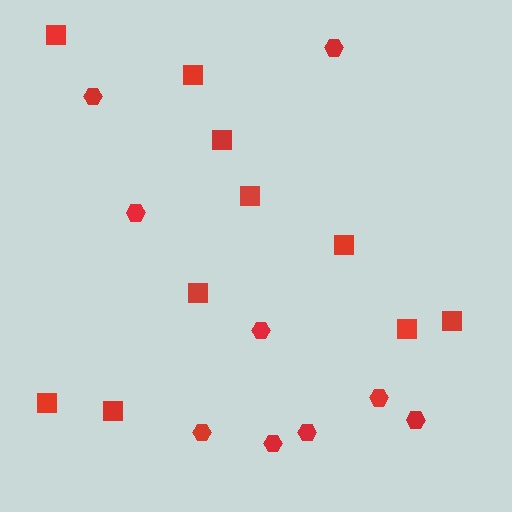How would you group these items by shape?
There are 2 groups: one group of hexagons (9) and one group of squares (10).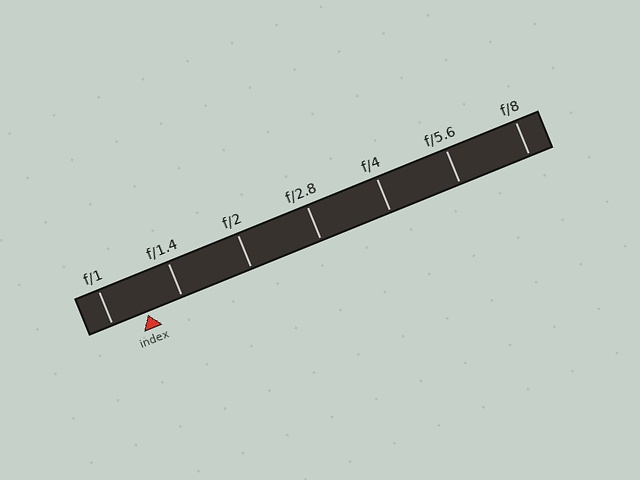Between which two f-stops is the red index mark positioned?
The index mark is between f/1 and f/1.4.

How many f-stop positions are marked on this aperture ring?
There are 7 f-stop positions marked.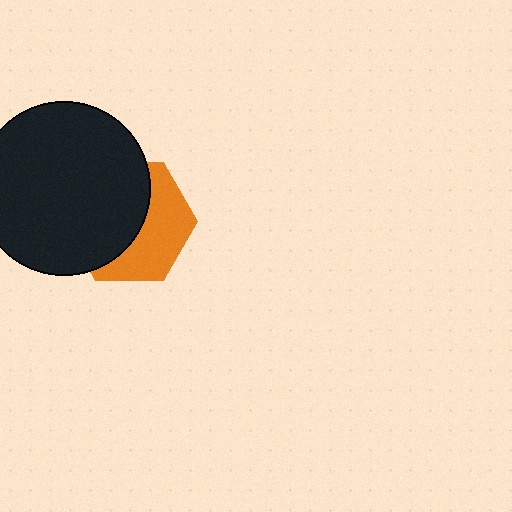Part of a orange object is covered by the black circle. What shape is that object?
It is a hexagon.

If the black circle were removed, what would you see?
You would see the complete orange hexagon.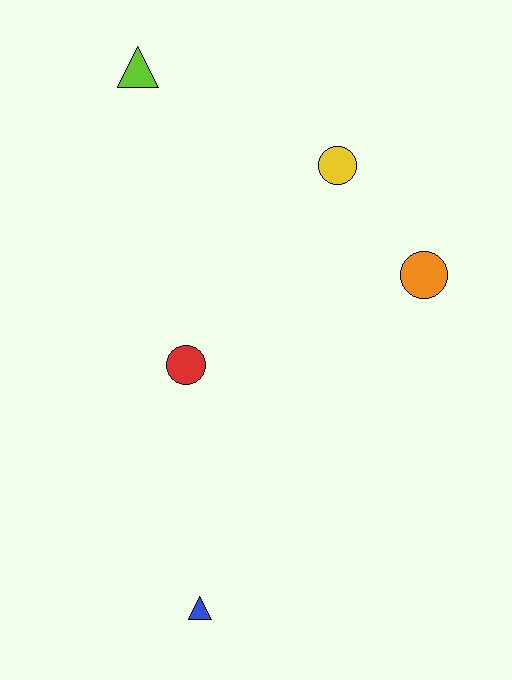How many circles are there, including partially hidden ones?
There are 3 circles.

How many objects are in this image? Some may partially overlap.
There are 5 objects.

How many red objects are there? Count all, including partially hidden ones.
There is 1 red object.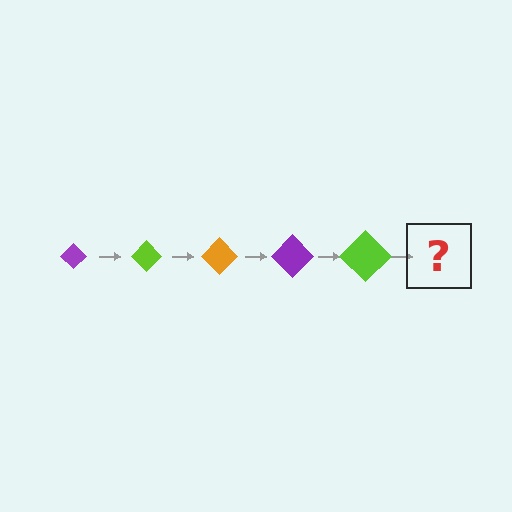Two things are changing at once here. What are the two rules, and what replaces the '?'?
The two rules are that the diamond grows larger each step and the color cycles through purple, lime, and orange. The '?' should be an orange diamond, larger than the previous one.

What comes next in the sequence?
The next element should be an orange diamond, larger than the previous one.